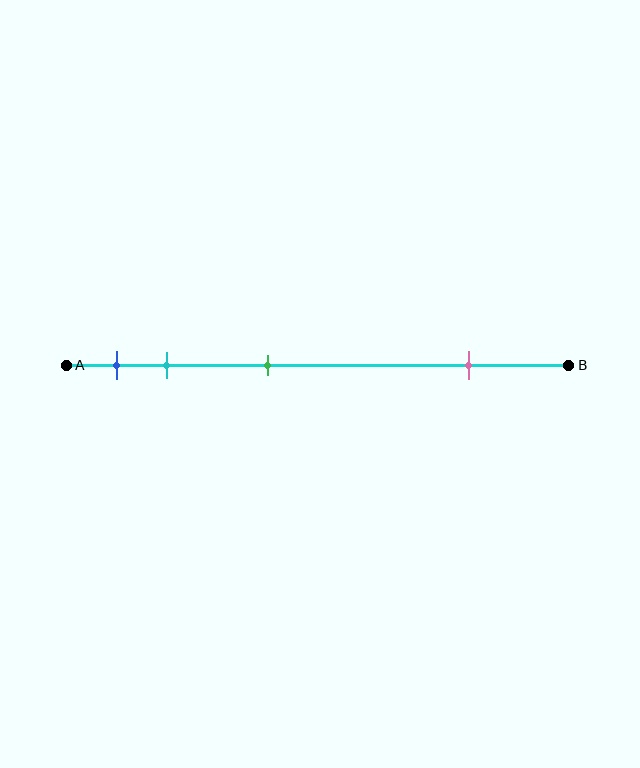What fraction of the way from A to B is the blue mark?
The blue mark is approximately 10% (0.1) of the way from A to B.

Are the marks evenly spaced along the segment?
No, the marks are not evenly spaced.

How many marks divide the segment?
There are 4 marks dividing the segment.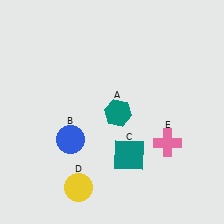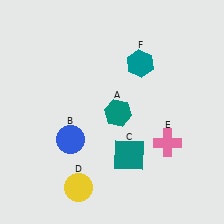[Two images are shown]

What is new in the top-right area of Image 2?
A teal hexagon (F) was added in the top-right area of Image 2.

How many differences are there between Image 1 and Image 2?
There is 1 difference between the two images.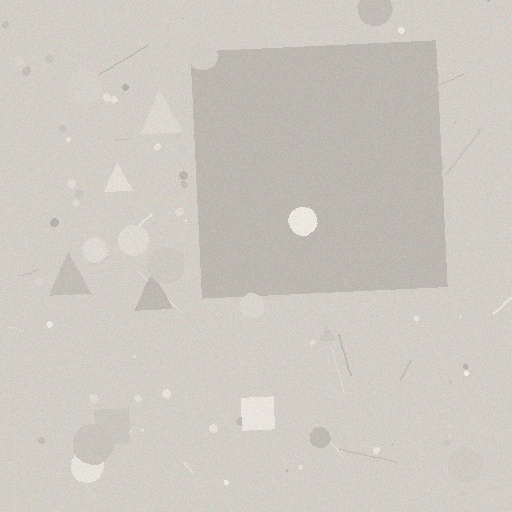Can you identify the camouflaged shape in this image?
The camouflaged shape is a square.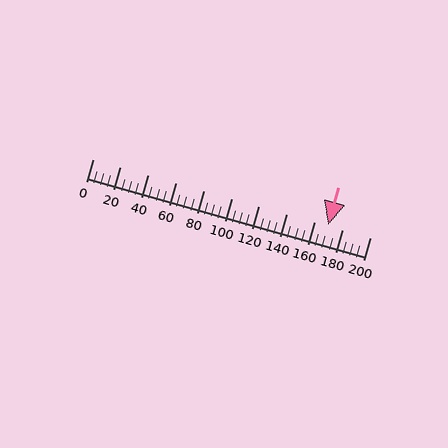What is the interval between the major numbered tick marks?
The major tick marks are spaced 20 units apart.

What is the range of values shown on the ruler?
The ruler shows values from 0 to 200.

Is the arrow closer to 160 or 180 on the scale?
The arrow is closer to 180.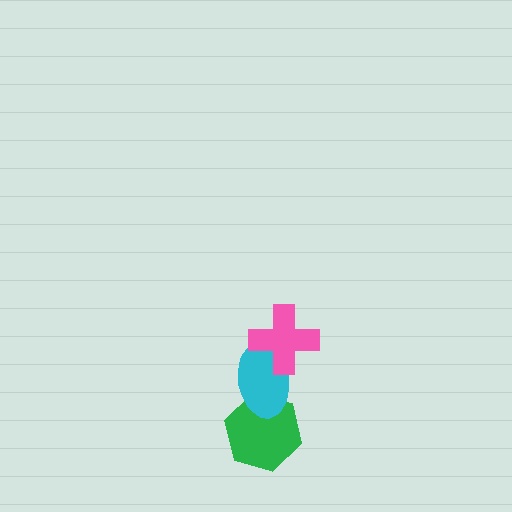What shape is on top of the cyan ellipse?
The pink cross is on top of the cyan ellipse.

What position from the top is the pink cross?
The pink cross is 1st from the top.